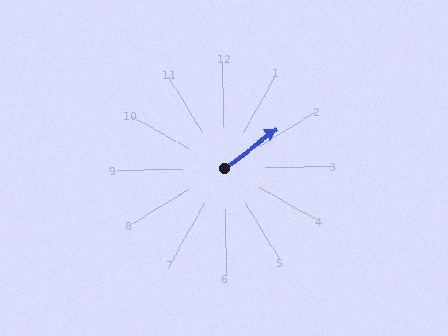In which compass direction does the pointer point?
Northeast.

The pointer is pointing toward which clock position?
Roughly 2 o'clock.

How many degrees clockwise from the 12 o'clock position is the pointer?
Approximately 54 degrees.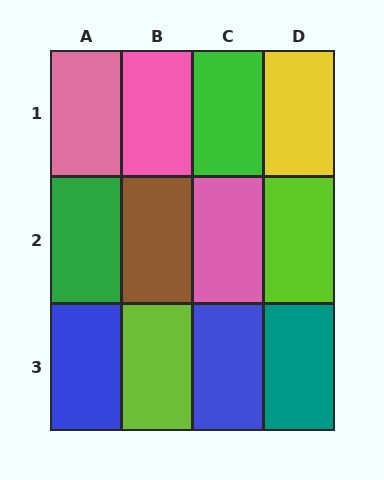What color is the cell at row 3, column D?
Teal.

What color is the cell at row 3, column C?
Blue.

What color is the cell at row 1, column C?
Green.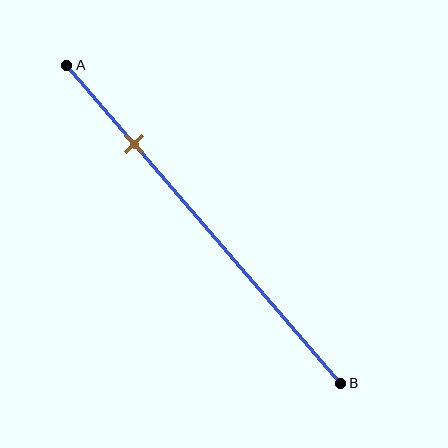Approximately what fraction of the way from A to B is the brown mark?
The brown mark is approximately 25% of the way from A to B.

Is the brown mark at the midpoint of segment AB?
No, the mark is at about 25% from A, not at the 50% midpoint.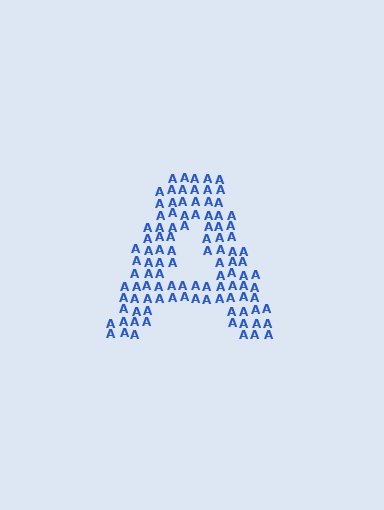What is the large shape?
The large shape is the letter A.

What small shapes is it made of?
It is made of small letter A's.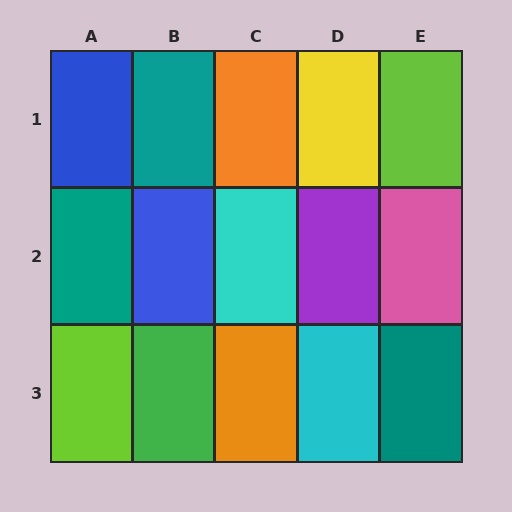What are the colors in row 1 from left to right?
Blue, teal, orange, yellow, lime.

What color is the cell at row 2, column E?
Pink.